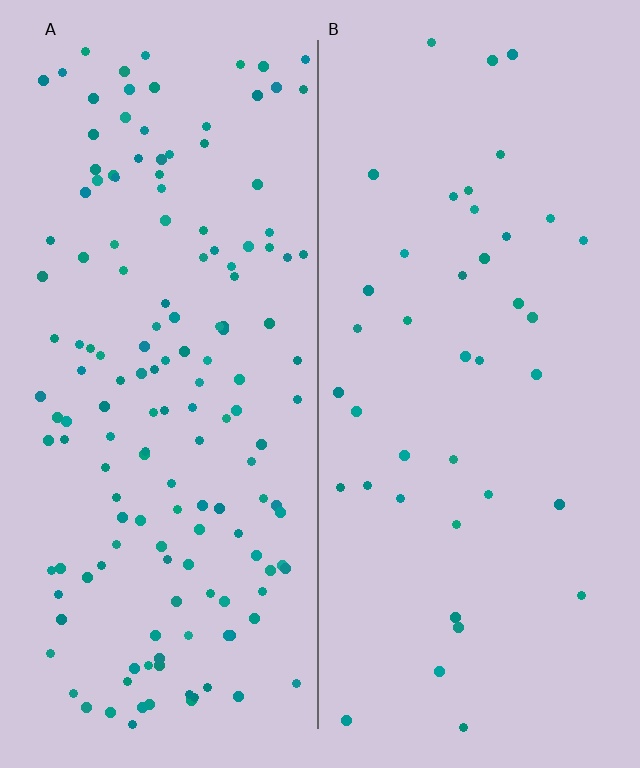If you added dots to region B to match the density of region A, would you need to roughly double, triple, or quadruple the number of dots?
Approximately quadruple.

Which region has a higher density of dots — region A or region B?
A (the left).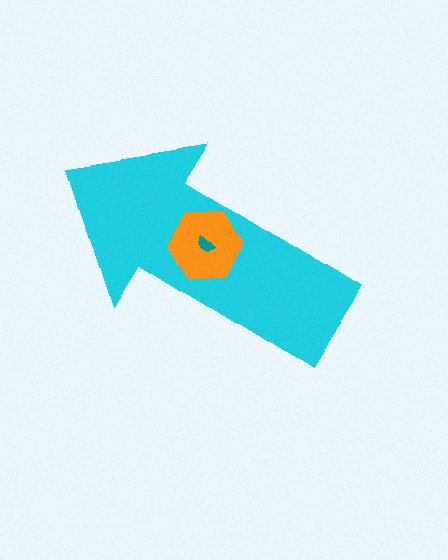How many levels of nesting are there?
3.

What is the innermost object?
The teal semicircle.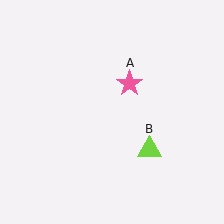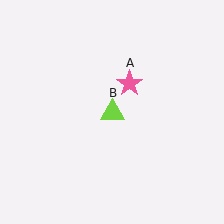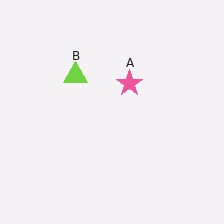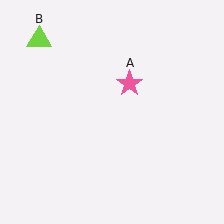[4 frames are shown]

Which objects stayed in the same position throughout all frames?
Pink star (object A) remained stationary.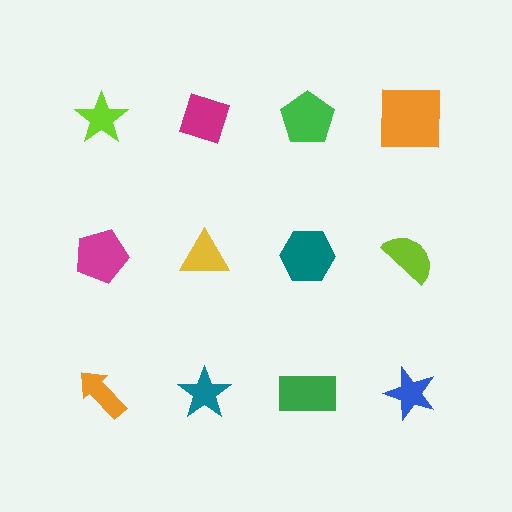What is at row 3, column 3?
A green rectangle.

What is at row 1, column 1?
A lime star.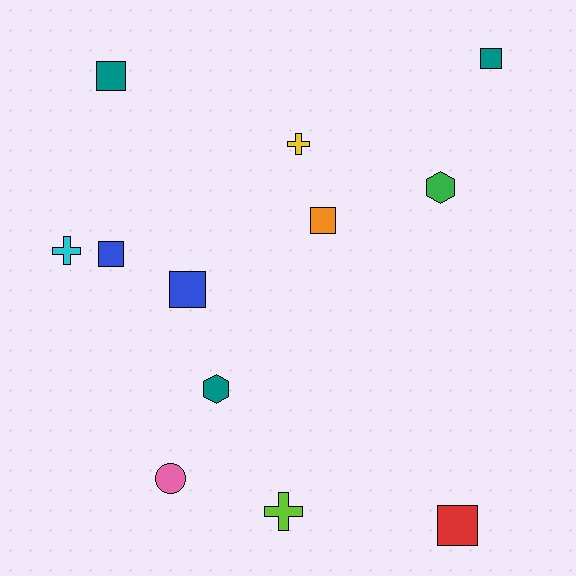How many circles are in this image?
There is 1 circle.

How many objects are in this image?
There are 12 objects.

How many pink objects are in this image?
There is 1 pink object.